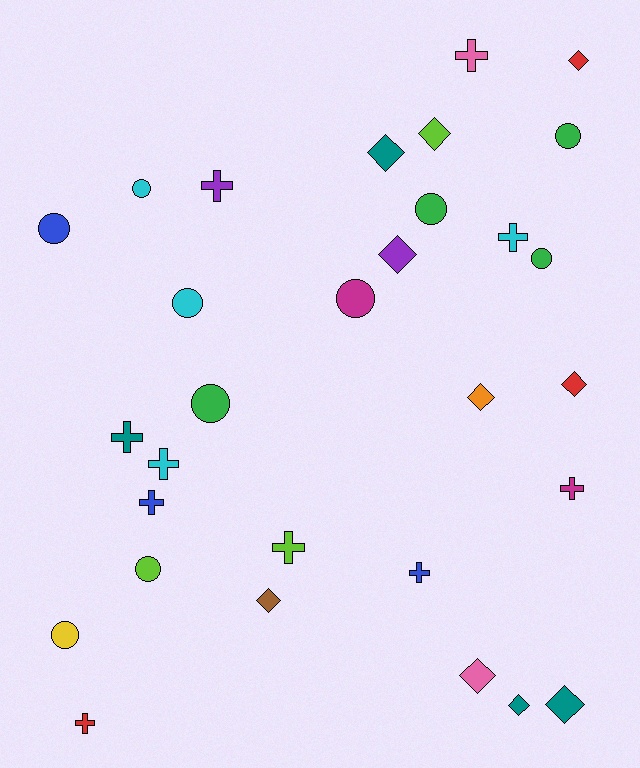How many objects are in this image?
There are 30 objects.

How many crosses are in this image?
There are 10 crosses.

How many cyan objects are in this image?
There are 4 cyan objects.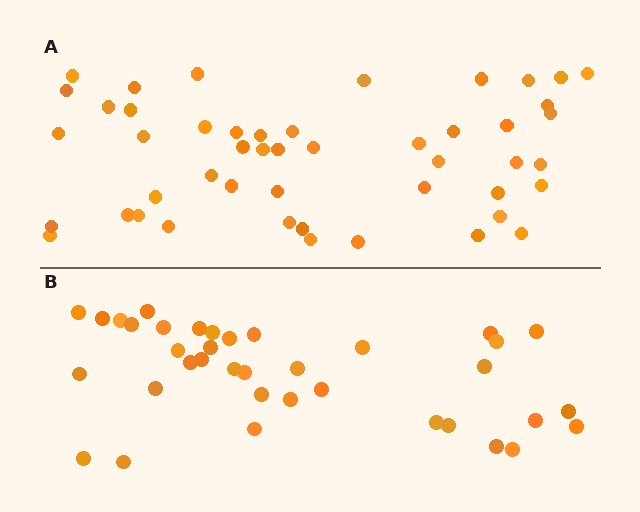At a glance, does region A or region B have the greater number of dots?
Region A (the top region) has more dots.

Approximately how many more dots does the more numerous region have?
Region A has roughly 12 or so more dots than region B.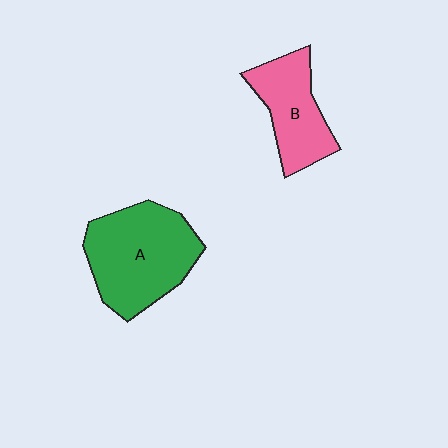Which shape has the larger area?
Shape A (green).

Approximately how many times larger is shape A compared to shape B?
Approximately 1.5 times.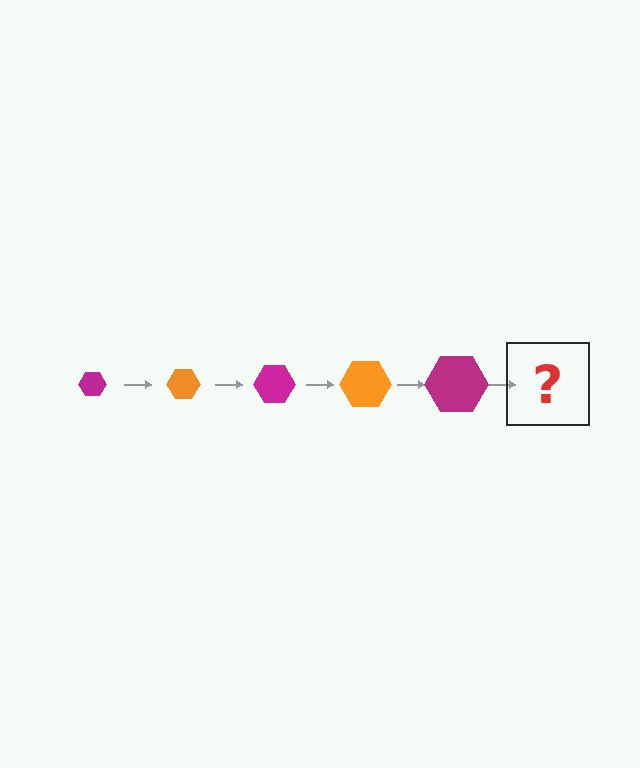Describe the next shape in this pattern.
It should be an orange hexagon, larger than the previous one.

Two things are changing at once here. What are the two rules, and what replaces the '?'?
The two rules are that the hexagon grows larger each step and the color cycles through magenta and orange. The '?' should be an orange hexagon, larger than the previous one.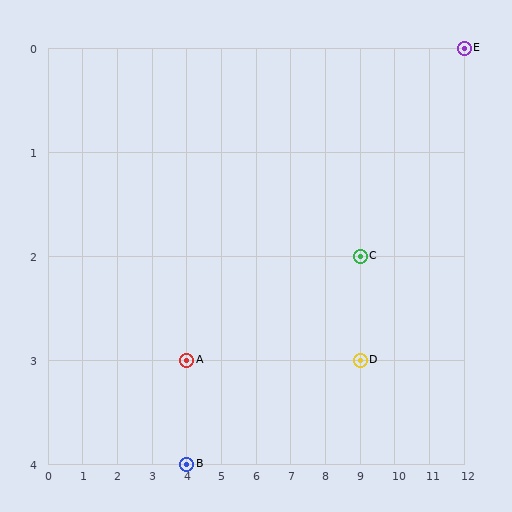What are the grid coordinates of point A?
Point A is at grid coordinates (4, 3).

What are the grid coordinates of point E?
Point E is at grid coordinates (12, 0).